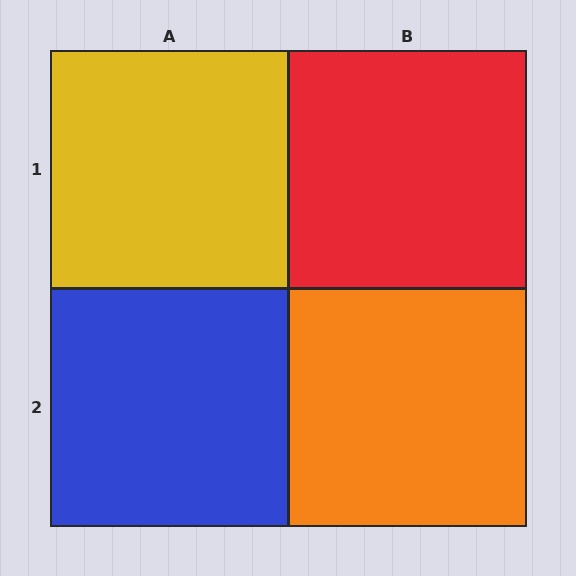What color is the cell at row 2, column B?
Orange.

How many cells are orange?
1 cell is orange.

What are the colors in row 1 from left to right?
Yellow, red.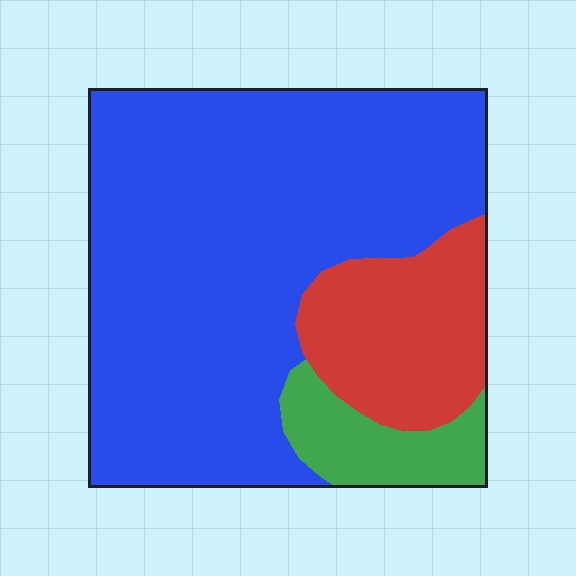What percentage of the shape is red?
Red takes up between a sixth and a third of the shape.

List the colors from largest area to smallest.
From largest to smallest: blue, red, green.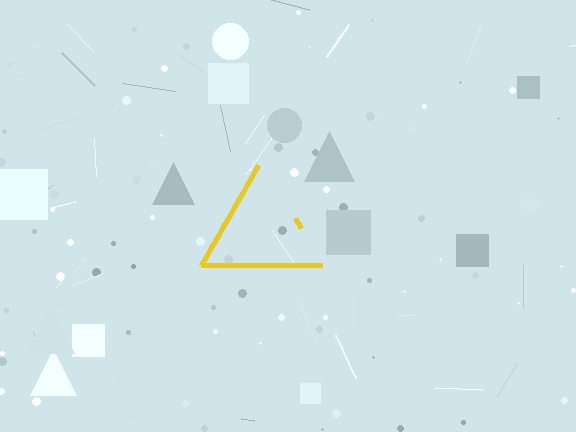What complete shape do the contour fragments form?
The contour fragments form a triangle.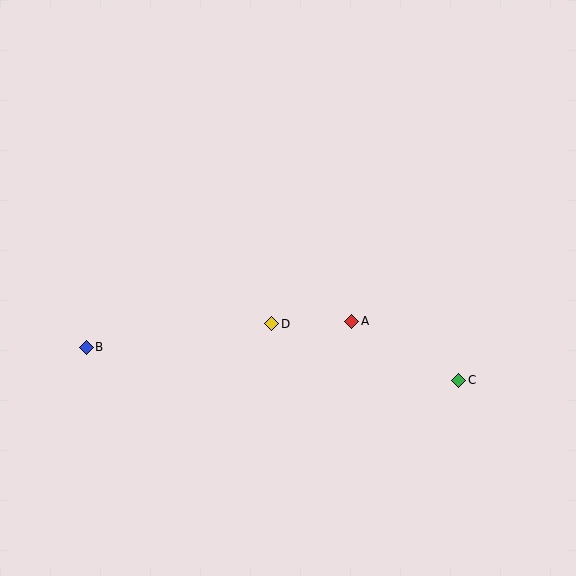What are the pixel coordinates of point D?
Point D is at (272, 324).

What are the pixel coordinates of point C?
Point C is at (459, 380).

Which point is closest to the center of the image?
Point D at (272, 324) is closest to the center.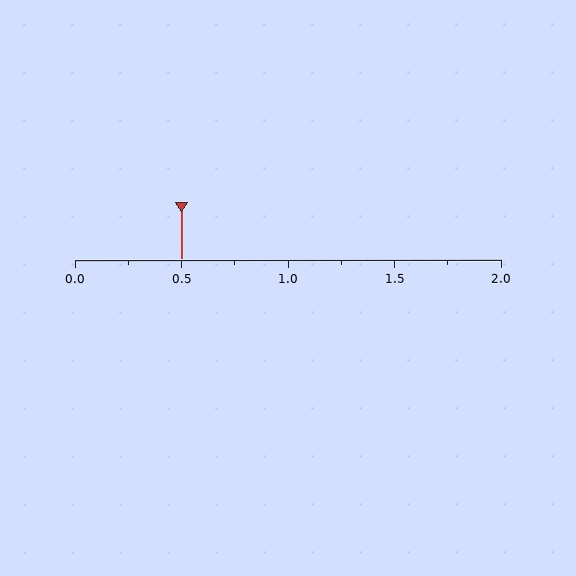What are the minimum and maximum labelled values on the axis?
The axis runs from 0.0 to 2.0.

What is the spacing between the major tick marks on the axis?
The major ticks are spaced 0.5 apart.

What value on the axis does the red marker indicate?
The marker indicates approximately 0.5.